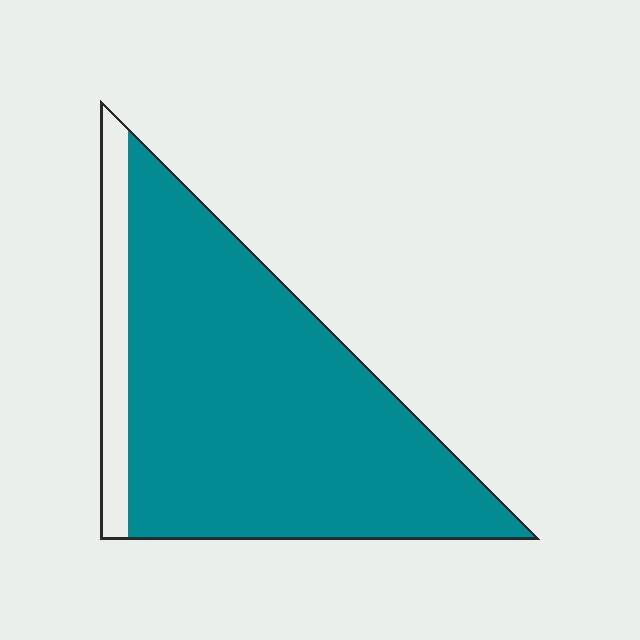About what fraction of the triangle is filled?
About seven eighths (7/8).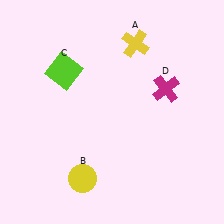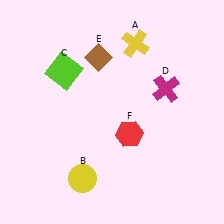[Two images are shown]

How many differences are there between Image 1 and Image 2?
There are 2 differences between the two images.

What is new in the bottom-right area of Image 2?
A red hexagon (F) was added in the bottom-right area of Image 2.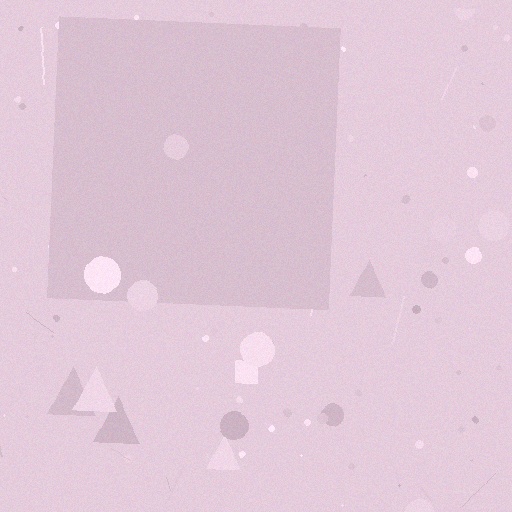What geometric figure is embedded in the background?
A square is embedded in the background.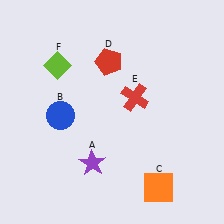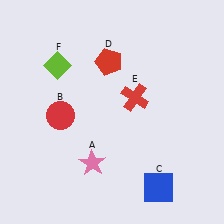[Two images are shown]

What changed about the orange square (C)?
In Image 1, C is orange. In Image 2, it changed to blue.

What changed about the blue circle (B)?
In Image 1, B is blue. In Image 2, it changed to red.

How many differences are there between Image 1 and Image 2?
There are 3 differences between the two images.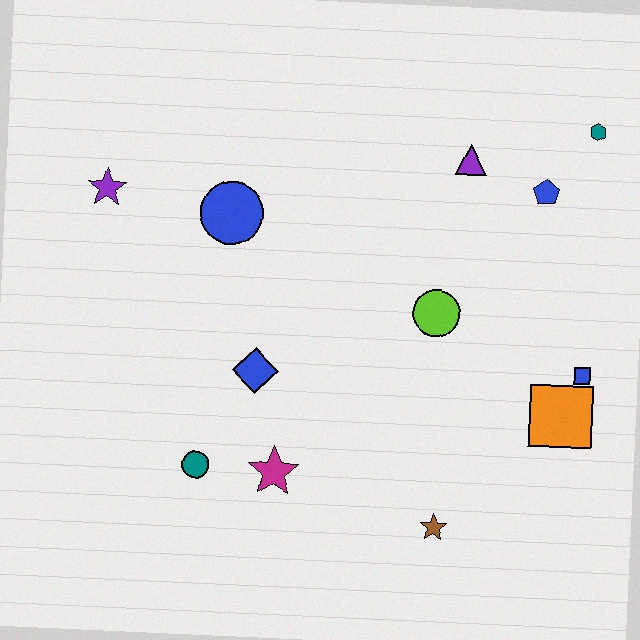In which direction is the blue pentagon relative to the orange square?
The blue pentagon is above the orange square.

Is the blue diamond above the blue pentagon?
No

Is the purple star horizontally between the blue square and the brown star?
No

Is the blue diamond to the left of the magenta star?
Yes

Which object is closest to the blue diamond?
The magenta star is closest to the blue diamond.